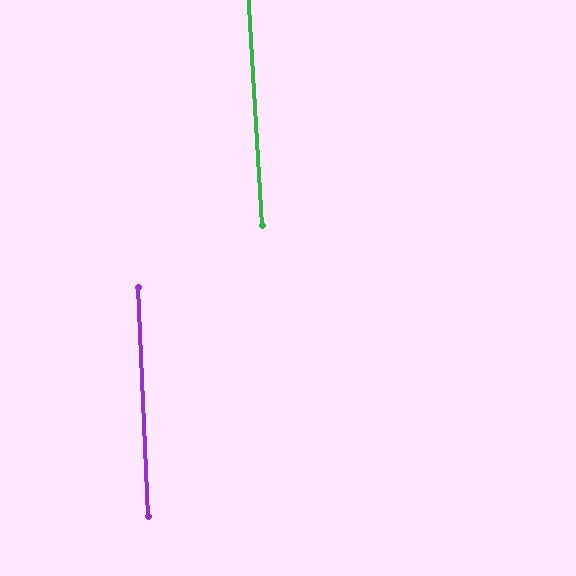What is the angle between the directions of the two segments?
Approximately 1 degree.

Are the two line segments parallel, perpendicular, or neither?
Parallel — their directions differ by only 0.8°.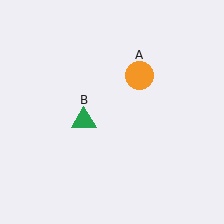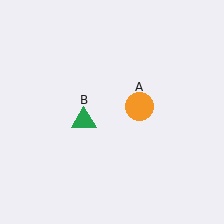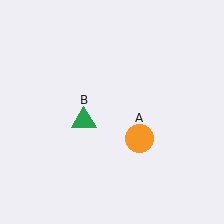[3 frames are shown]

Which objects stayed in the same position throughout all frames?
Green triangle (object B) remained stationary.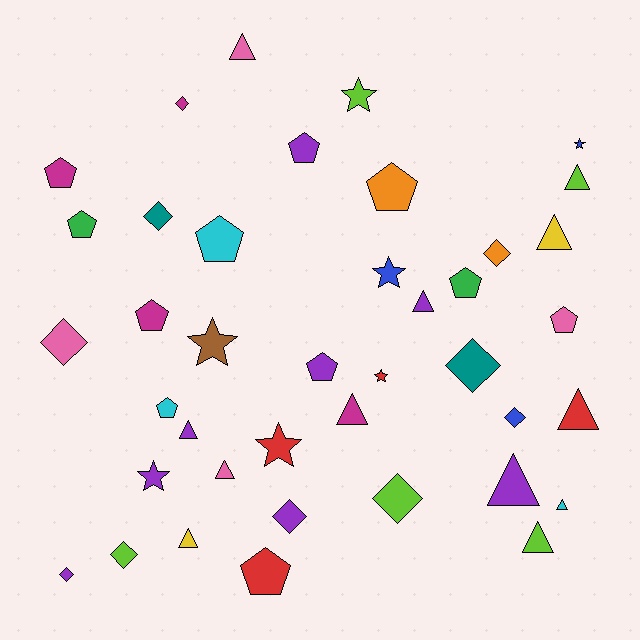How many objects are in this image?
There are 40 objects.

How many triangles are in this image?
There are 12 triangles.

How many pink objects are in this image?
There are 4 pink objects.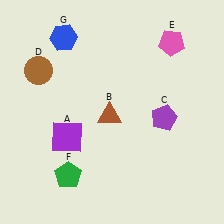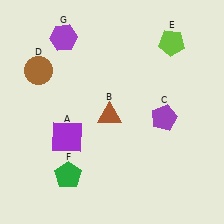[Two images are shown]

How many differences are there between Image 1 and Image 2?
There are 2 differences between the two images.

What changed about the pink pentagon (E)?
In Image 1, E is pink. In Image 2, it changed to lime.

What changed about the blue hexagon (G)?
In Image 1, G is blue. In Image 2, it changed to purple.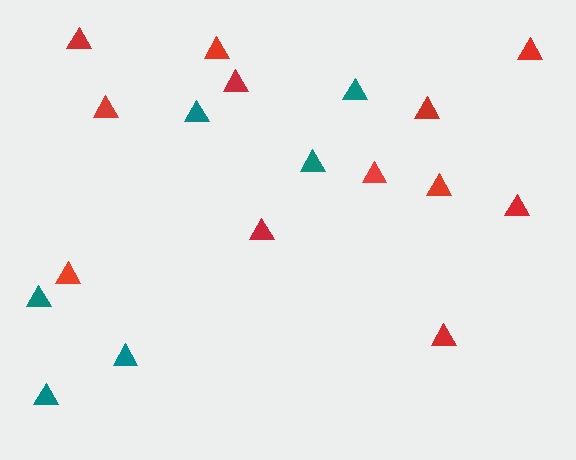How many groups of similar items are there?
There are 2 groups: one group of teal triangles (6) and one group of red triangles (12).